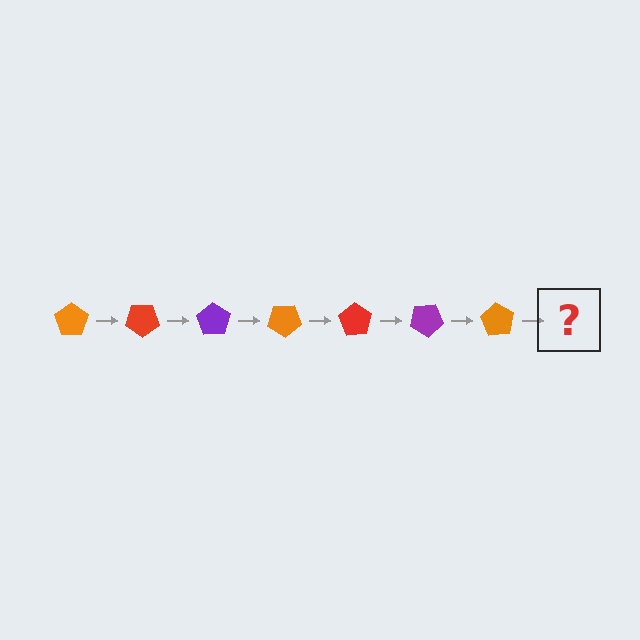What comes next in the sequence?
The next element should be a red pentagon, rotated 245 degrees from the start.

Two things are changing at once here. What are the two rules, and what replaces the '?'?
The two rules are that it rotates 35 degrees each step and the color cycles through orange, red, and purple. The '?' should be a red pentagon, rotated 245 degrees from the start.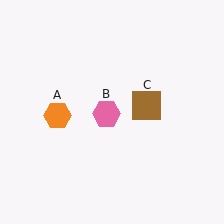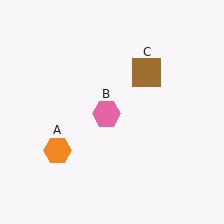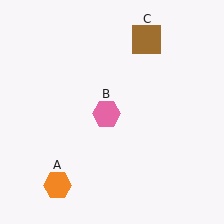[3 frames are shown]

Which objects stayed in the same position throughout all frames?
Pink hexagon (object B) remained stationary.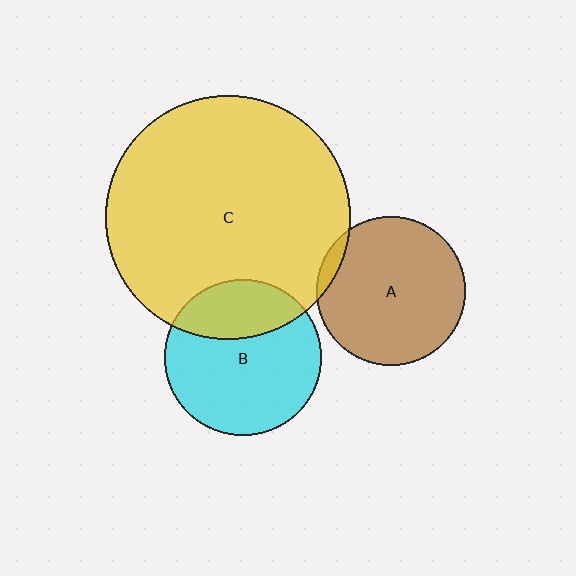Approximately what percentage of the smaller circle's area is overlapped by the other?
Approximately 30%.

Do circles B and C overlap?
Yes.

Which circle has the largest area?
Circle C (yellow).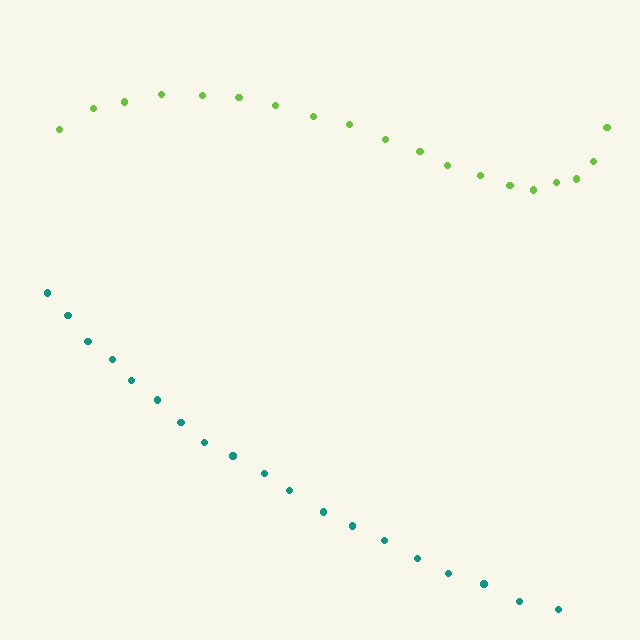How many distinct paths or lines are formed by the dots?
There are 2 distinct paths.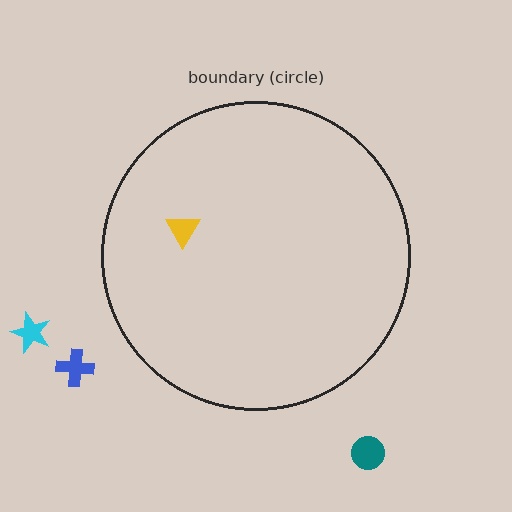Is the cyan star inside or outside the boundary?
Outside.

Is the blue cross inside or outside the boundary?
Outside.